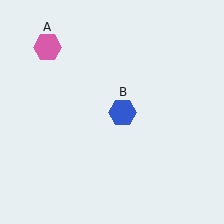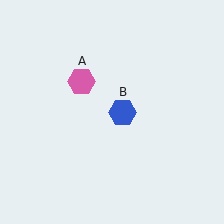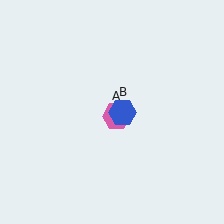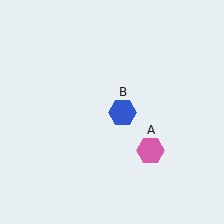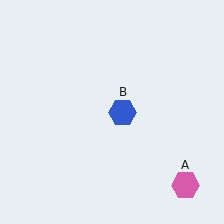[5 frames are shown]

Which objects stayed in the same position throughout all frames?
Blue hexagon (object B) remained stationary.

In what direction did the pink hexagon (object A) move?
The pink hexagon (object A) moved down and to the right.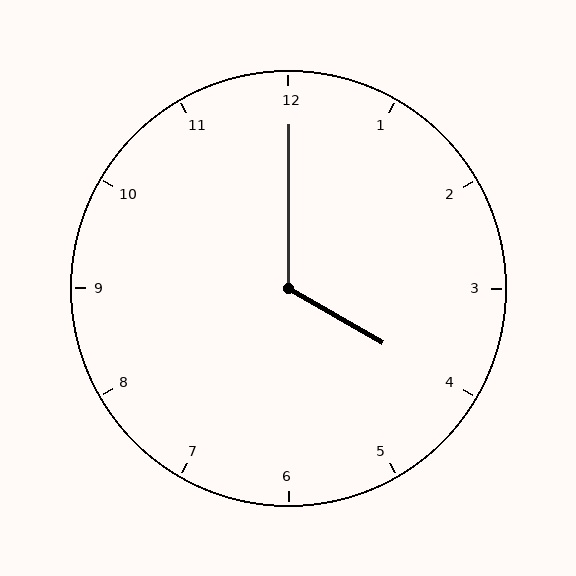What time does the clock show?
4:00.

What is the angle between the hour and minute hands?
Approximately 120 degrees.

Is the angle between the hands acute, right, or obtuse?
It is obtuse.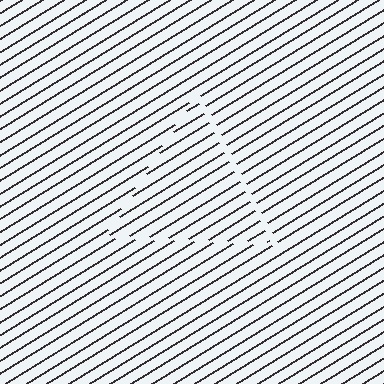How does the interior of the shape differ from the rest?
The interior of the shape contains the same grating, shifted by half a period — the contour is defined by the phase discontinuity where line-ends from the inner and outer gratings abut.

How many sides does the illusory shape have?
3 sides — the line-ends trace a triangle.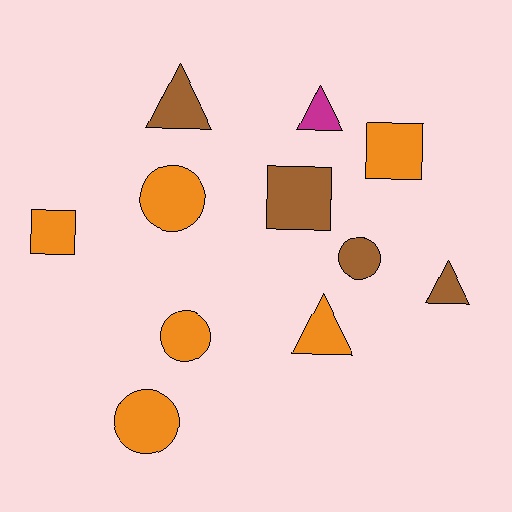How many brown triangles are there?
There are 2 brown triangles.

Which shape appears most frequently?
Triangle, with 4 objects.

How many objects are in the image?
There are 11 objects.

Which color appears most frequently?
Orange, with 6 objects.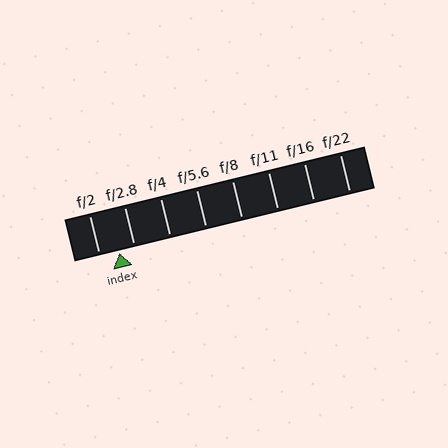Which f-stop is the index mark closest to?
The index mark is closest to f/2.8.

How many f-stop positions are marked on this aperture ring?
There are 8 f-stop positions marked.